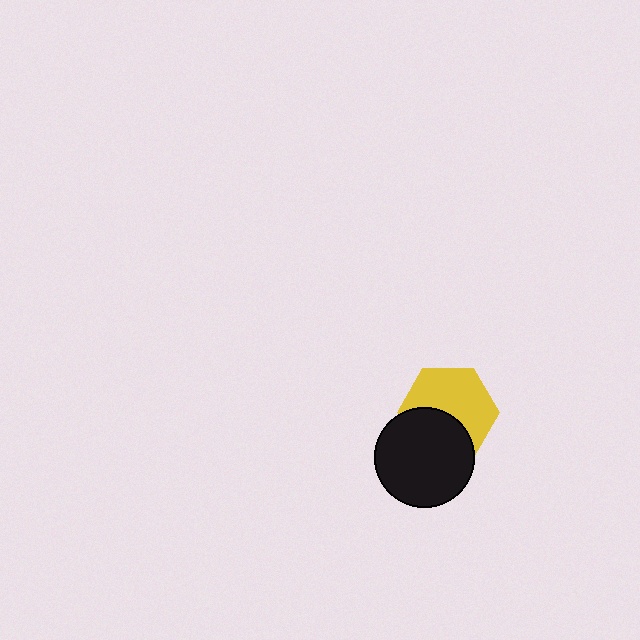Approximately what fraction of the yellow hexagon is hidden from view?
Roughly 40% of the yellow hexagon is hidden behind the black circle.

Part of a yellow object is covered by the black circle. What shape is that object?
It is a hexagon.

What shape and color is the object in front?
The object in front is a black circle.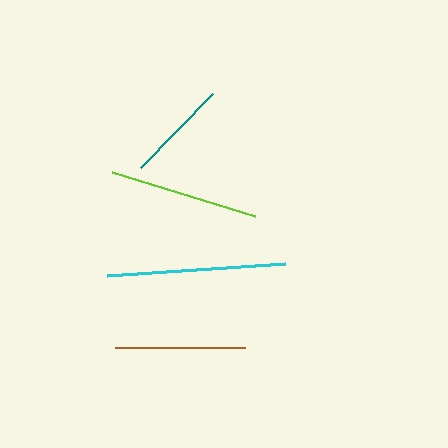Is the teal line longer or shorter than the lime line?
The lime line is longer than the teal line.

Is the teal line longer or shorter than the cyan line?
The cyan line is longer than the teal line.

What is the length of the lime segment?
The lime segment is approximately 149 pixels long.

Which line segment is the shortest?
The teal line is the shortest at approximately 103 pixels.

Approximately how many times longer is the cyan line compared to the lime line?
The cyan line is approximately 1.2 times the length of the lime line.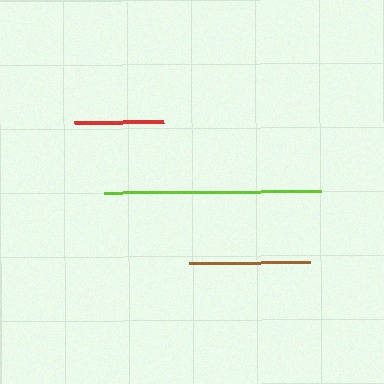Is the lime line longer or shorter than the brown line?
The lime line is longer than the brown line.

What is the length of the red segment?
The red segment is approximately 89 pixels long.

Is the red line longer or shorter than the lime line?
The lime line is longer than the red line.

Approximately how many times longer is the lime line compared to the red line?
The lime line is approximately 2.4 times the length of the red line.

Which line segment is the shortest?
The red line is the shortest at approximately 89 pixels.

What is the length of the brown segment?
The brown segment is approximately 121 pixels long.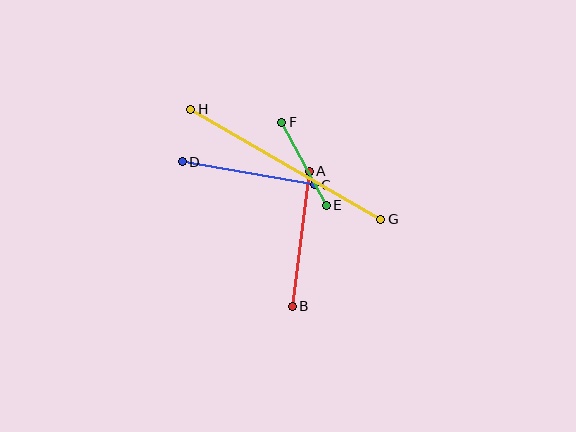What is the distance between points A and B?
The distance is approximately 136 pixels.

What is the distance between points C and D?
The distance is approximately 134 pixels.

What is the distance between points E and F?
The distance is approximately 94 pixels.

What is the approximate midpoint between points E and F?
The midpoint is at approximately (304, 164) pixels.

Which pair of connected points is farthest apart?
Points G and H are farthest apart.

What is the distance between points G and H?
The distance is approximately 219 pixels.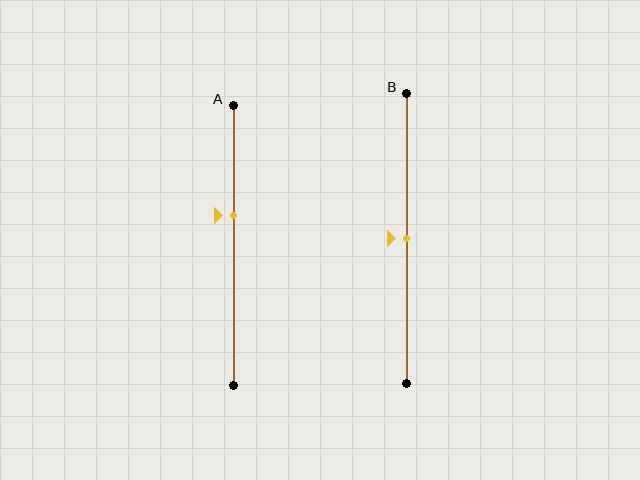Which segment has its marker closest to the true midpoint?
Segment B has its marker closest to the true midpoint.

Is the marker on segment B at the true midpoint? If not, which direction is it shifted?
Yes, the marker on segment B is at the true midpoint.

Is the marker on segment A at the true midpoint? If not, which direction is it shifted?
No, the marker on segment A is shifted upward by about 11% of the segment length.